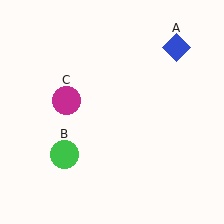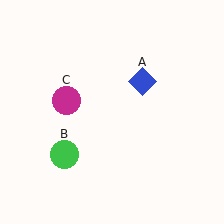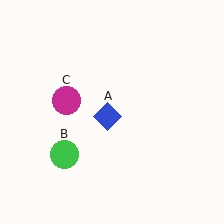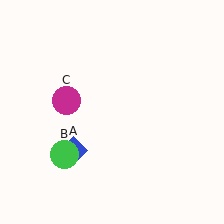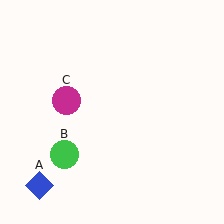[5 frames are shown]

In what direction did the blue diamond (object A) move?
The blue diamond (object A) moved down and to the left.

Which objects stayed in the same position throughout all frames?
Green circle (object B) and magenta circle (object C) remained stationary.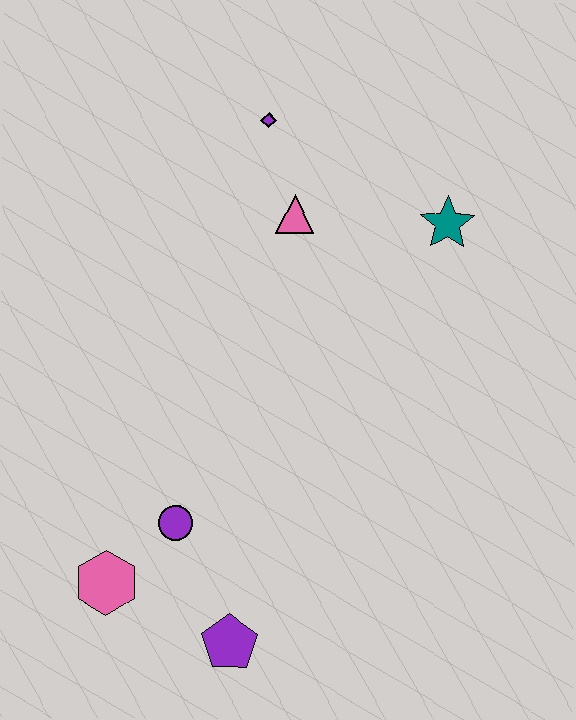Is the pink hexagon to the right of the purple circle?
No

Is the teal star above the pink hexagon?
Yes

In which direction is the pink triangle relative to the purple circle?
The pink triangle is above the purple circle.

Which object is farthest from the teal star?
The pink hexagon is farthest from the teal star.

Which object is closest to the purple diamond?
The pink triangle is closest to the purple diamond.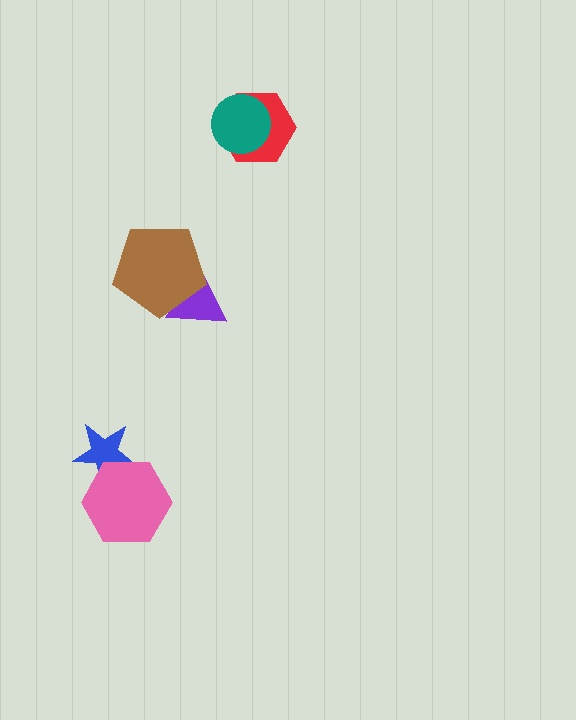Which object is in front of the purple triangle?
The brown pentagon is in front of the purple triangle.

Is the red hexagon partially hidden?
Yes, it is partially covered by another shape.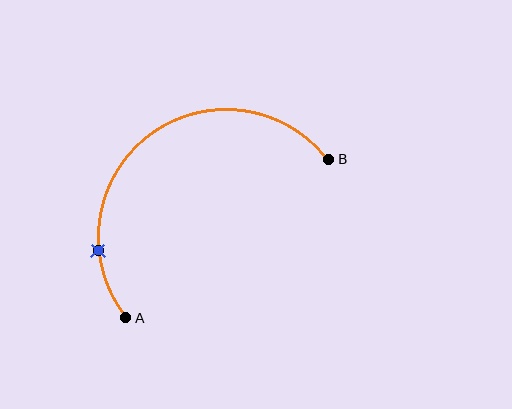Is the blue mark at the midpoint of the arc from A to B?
No. The blue mark lies on the arc but is closer to endpoint A. The arc midpoint would be at the point on the curve equidistant along the arc from both A and B.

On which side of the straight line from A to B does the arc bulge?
The arc bulges above and to the left of the straight line connecting A and B.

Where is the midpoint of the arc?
The arc midpoint is the point on the curve farthest from the straight line joining A and B. It sits above and to the left of that line.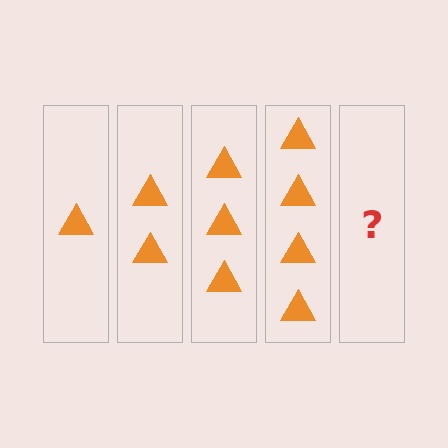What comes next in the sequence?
The next element should be 5 triangles.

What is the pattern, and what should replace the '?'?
The pattern is that each step adds one more triangle. The '?' should be 5 triangles.